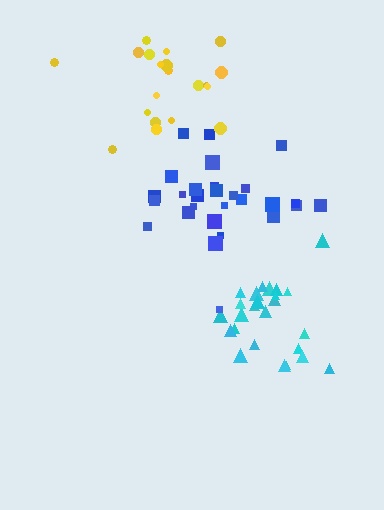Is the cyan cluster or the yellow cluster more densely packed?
Cyan.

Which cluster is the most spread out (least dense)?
Yellow.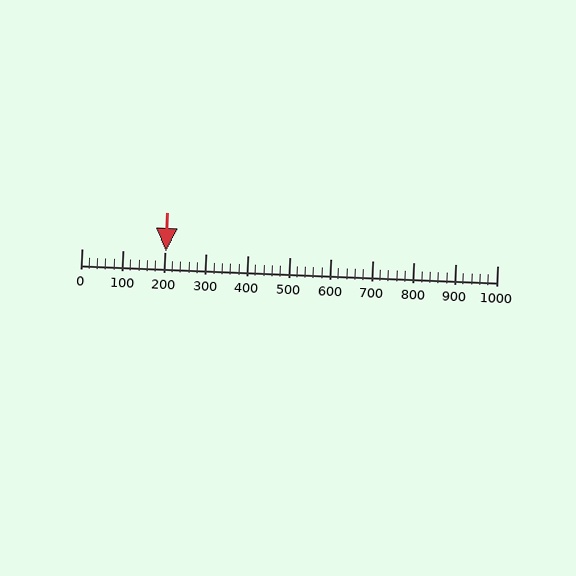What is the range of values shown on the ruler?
The ruler shows values from 0 to 1000.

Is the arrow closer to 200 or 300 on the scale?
The arrow is closer to 200.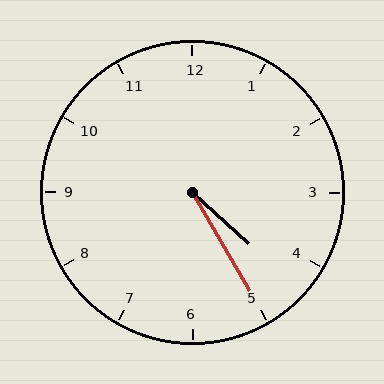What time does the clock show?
4:25.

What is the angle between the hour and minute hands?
Approximately 18 degrees.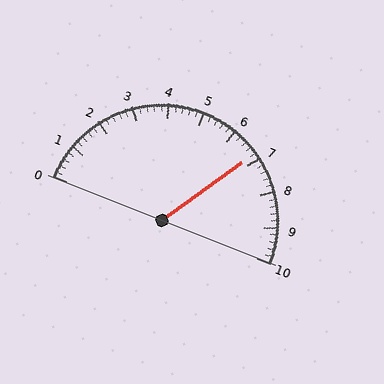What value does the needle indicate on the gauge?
The needle indicates approximately 6.8.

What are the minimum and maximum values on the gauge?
The gauge ranges from 0 to 10.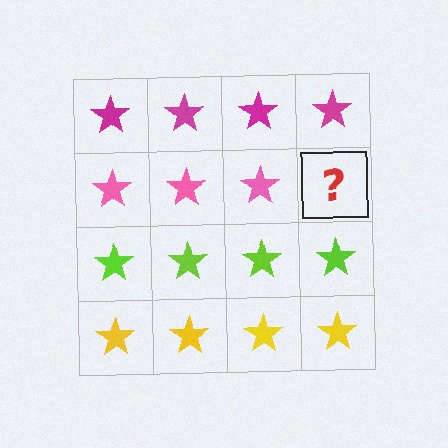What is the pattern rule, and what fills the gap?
The rule is that each row has a consistent color. The gap should be filled with a pink star.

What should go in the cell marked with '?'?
The missing cell should contain a pink star.